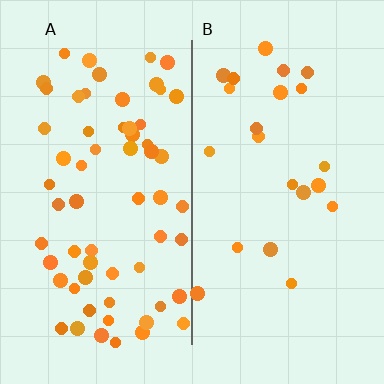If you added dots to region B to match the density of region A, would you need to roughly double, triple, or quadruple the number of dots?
Approximately triple.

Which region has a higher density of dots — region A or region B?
A (the left).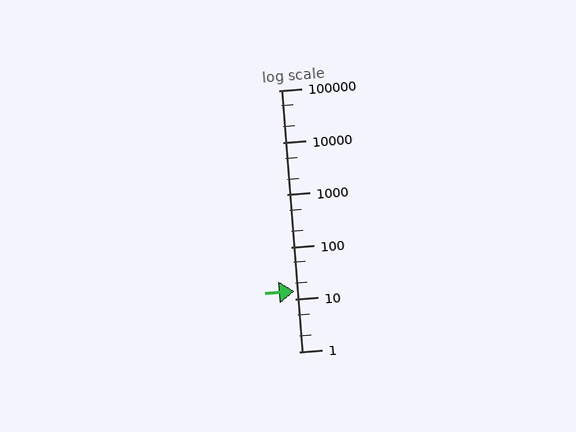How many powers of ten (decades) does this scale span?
The scale spans 5 decades, from 1 to 100000.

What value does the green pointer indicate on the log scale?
The pointer indicates approximately 14.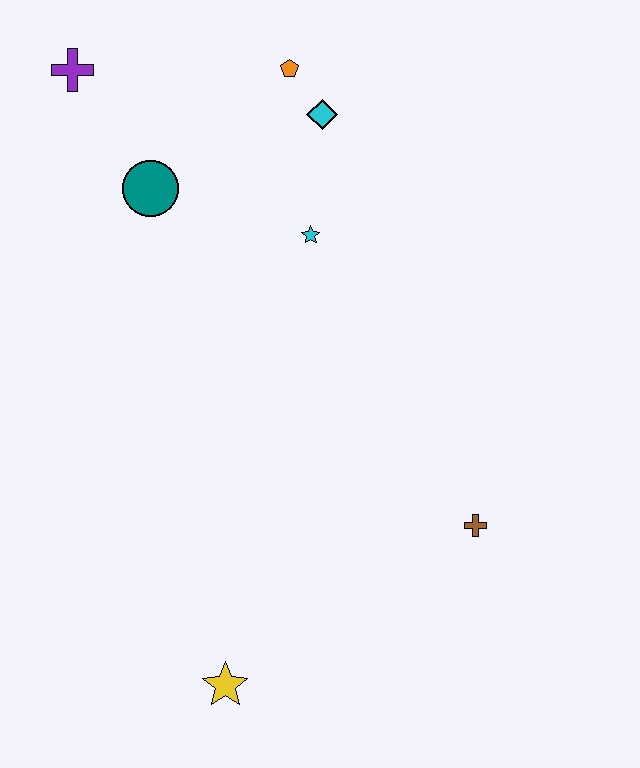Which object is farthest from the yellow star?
The purple cross is farthest from the yellow star.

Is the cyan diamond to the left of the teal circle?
No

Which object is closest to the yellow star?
The brown cross is closest to the yellow star.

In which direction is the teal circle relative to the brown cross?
The teal circle is above the brown cross.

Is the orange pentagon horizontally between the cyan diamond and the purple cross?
Yes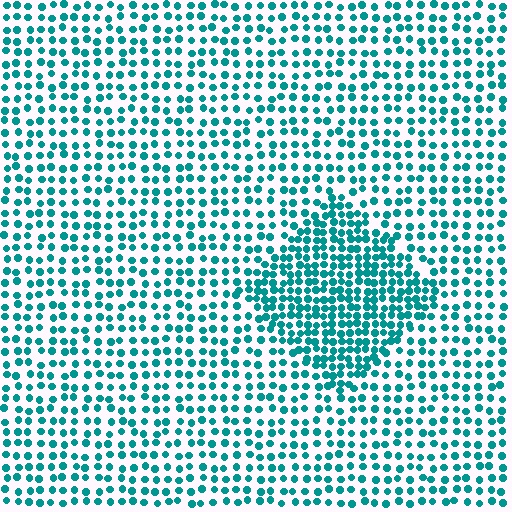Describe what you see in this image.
The image contains small teal elements arranged at two different densities. A diamond-shaped region is visible where the elements are more densely packed than the surrounding area.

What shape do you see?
I see a diamond.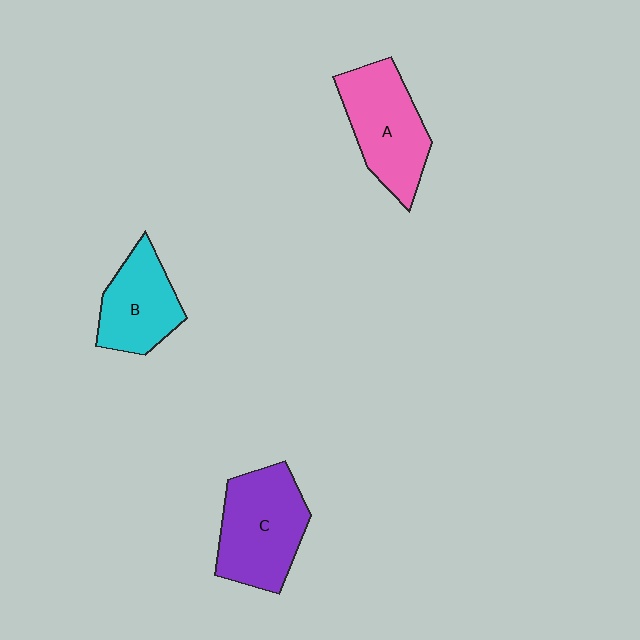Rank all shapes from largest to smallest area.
From largest to smallest: C (purple), A (pink), B (cyan).